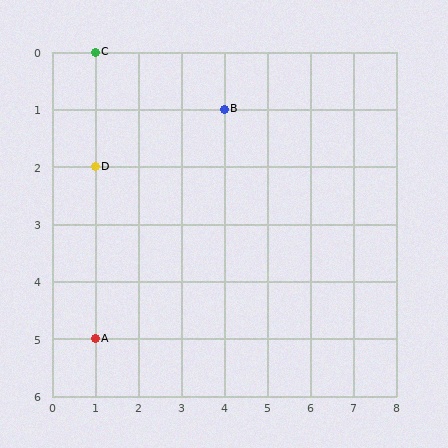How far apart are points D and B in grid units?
Points D and B are 3 columns and 1 row apart (about 3.2 grid units diagonally).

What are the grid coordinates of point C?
Point C is at grid coordinates (1, 0).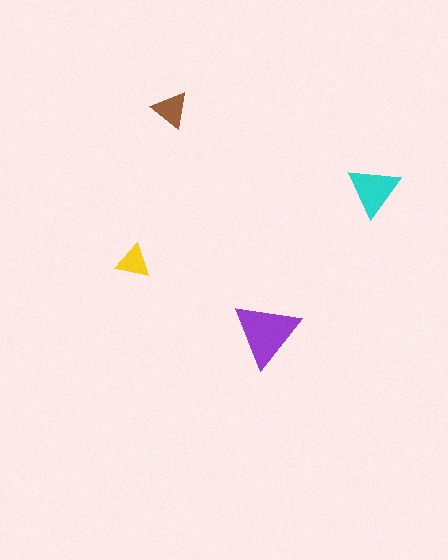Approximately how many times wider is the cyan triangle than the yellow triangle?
About 1.5 times wider.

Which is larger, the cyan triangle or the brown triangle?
The cyan one.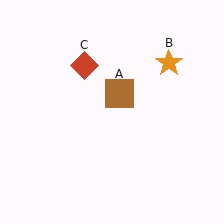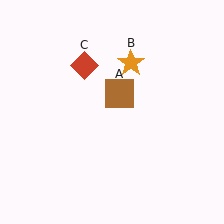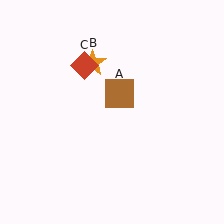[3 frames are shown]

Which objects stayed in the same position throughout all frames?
Brown square (object A) and red diamond (object C) remained stationary.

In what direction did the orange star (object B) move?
The orange star (object B) moved left.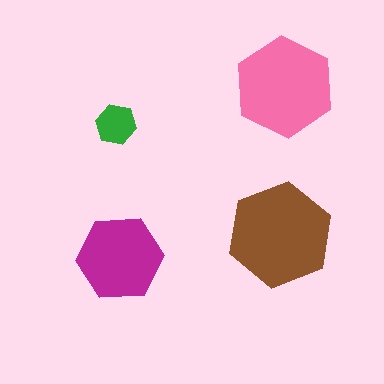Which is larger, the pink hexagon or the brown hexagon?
The brown one.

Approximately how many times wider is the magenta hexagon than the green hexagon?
About 2 times wider.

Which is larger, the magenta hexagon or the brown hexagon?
The brown one.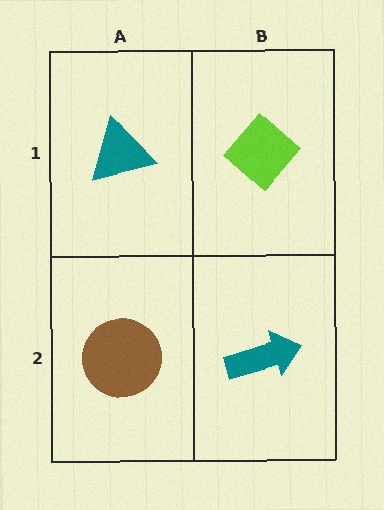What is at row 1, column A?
A teal triangle.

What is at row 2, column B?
A teal arrow.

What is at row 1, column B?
A lime diamond.